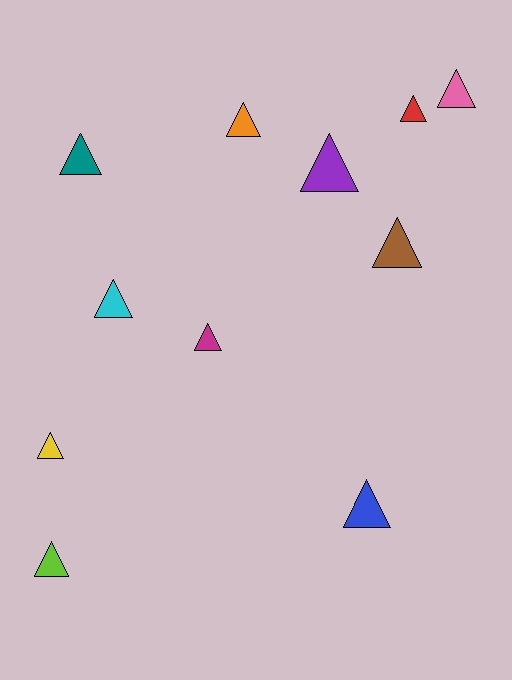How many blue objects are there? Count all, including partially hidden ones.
There is 1 blue object.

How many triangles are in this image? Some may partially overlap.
There are 11 triangles.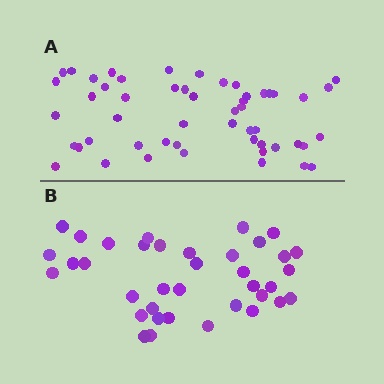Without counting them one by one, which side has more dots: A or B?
Region A (the top region) has more dots.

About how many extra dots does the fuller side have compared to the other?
Region A has approximately 15 more dots than region B.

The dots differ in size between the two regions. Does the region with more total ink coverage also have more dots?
No. Region B has more total ink coverage because its dots are larger, but region A actually contains more individual dots. Total area can be misleading — the number of items is what matters here.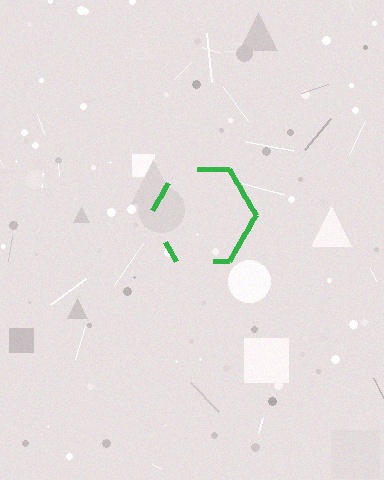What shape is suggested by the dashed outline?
The dashed outline suggests a hexagon.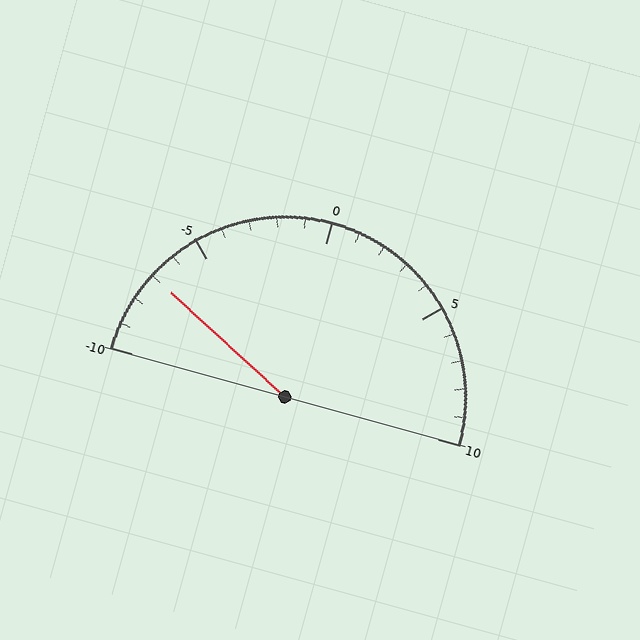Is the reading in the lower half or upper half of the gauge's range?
The reading is in the lower half of the range (-10 to 10).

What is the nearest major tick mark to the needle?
The nearest major tick mark is -5.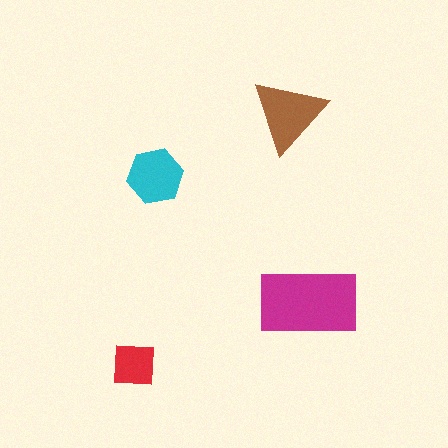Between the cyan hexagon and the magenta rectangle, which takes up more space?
The magenta rectangle.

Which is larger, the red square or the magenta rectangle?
The magenta rectangle.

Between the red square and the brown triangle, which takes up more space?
The brown triangle.